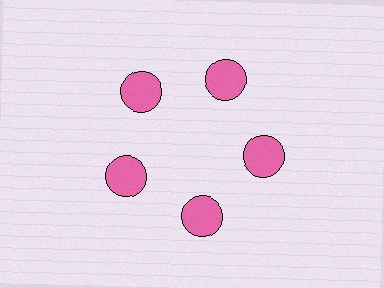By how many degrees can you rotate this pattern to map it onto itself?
The pattern maps onto itself every 72 degrees of rotation.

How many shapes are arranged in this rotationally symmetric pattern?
There are 5 shapes, arranged in 5 groups of 1.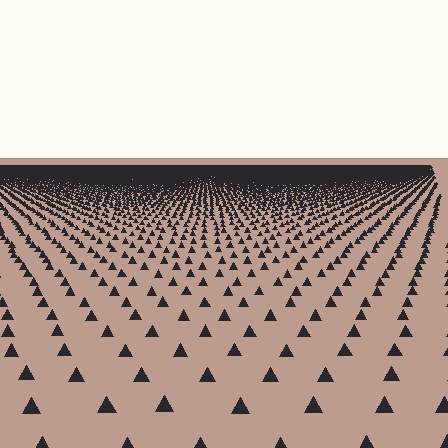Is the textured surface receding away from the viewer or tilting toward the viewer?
The surface is receding away from the viewer. Texture elements get smaller and denser toward the top.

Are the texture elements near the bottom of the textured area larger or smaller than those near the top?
Larger. Near the bottom, elements are closer to the viewer and appear at a bigger on-screen size.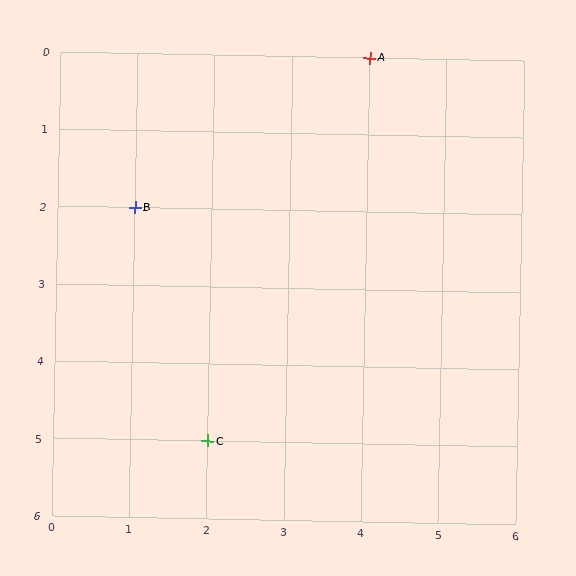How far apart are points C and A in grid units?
Points C and A are 2 columns and 5 rows apart (about 5.4 grid units diagonally).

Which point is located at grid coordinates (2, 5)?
Point C is at (2, 5).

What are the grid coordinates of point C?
Point C is at grid coordinates (2, 5).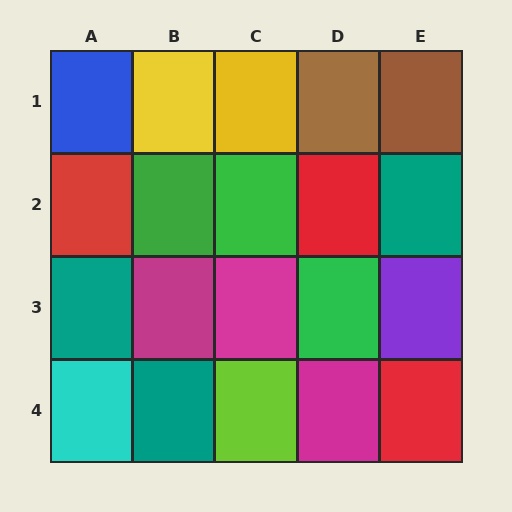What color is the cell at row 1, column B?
Yellow.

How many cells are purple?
1 cell is purple.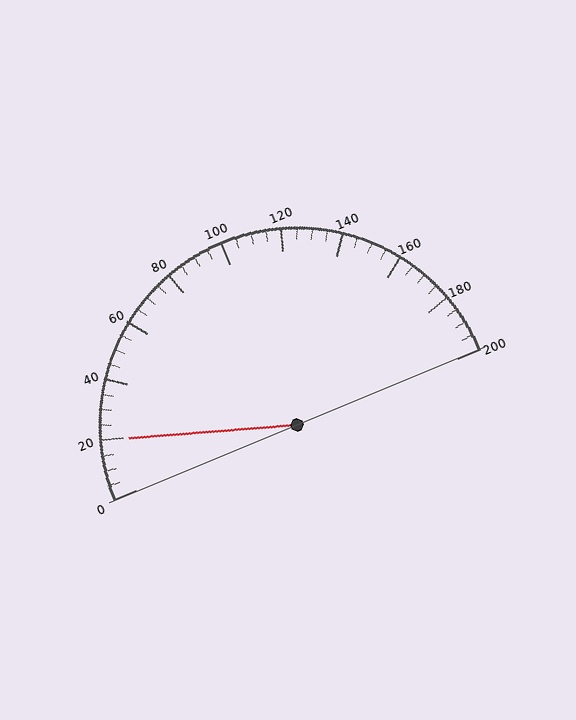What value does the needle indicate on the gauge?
The needle indicates approximately 20.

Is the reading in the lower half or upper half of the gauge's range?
The reading is in the lower half of the range (0 to 200).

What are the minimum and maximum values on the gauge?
The gauge ranges from 0 to 200.